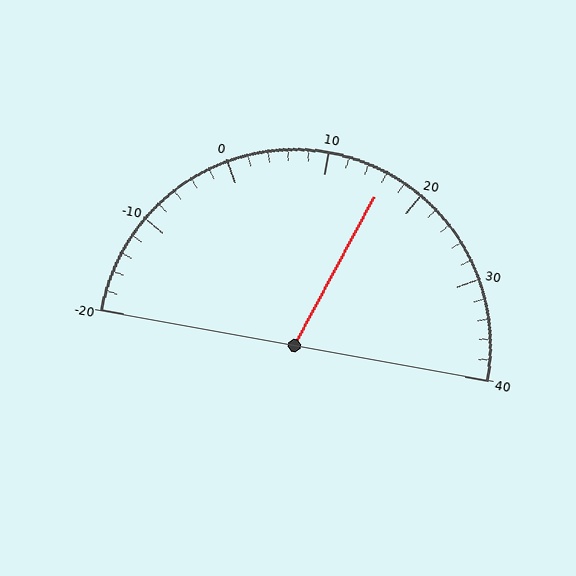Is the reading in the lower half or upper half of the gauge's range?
The reading is in the upper half of the range (-20 to 40).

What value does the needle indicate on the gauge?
The needle indicates approximately 16.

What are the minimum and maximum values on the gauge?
The gauge ranges from -20 to 40.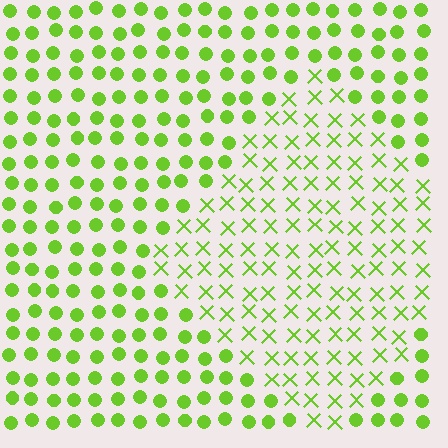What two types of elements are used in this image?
The image uses X marks inside the diamond region and circles outside it.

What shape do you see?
I see a diamond.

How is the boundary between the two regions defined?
The boundary is defined by a change in element shape: X marks inside vs. circles outside. All elements share the same color and spacing.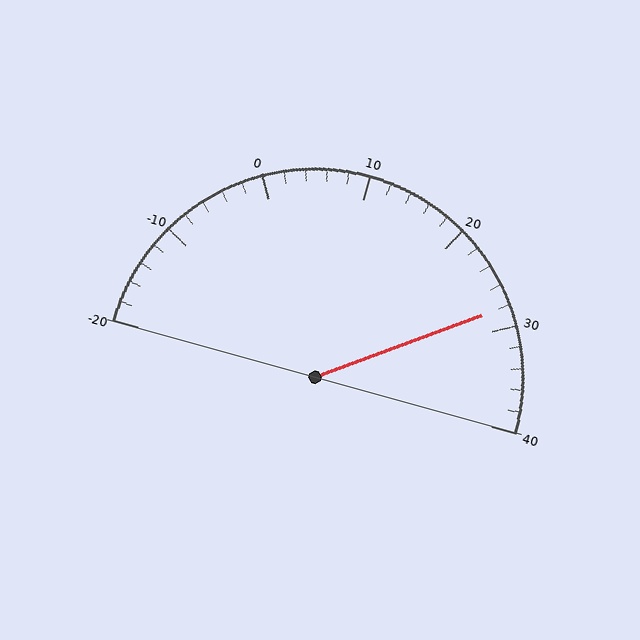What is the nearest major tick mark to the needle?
The nearest major tick mark is 30.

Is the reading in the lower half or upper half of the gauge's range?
The reading is in the upper half of the range (-20 to 40).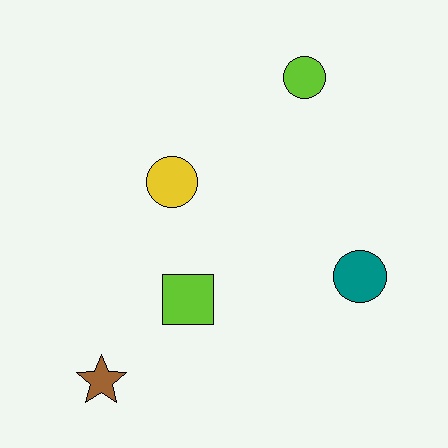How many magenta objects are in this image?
There are no magenta objects.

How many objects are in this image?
There are 5 objects.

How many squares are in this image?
There is 1 square.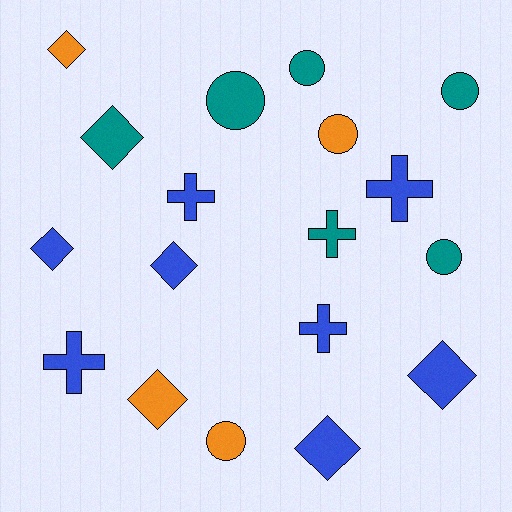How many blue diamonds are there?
There are 4 blue diamonds.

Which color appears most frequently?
Blue, with 8 objects.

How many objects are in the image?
There are 18 objects.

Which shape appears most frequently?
Diamond, with 7 objects.